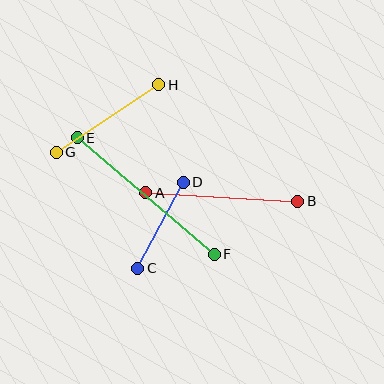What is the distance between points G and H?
The distance is approximately 122 pixels.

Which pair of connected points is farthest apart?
Points E and F are farthest apart.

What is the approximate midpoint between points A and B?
The midpoint is at approximately (222, 197) pixels.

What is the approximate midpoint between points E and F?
The midpoint is at approximately (146, 196) pixels.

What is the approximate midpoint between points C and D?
The midpoint is at approximately (161, 225) pixels.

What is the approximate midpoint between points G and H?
The midpoint is at approximately (108, 119) pixels.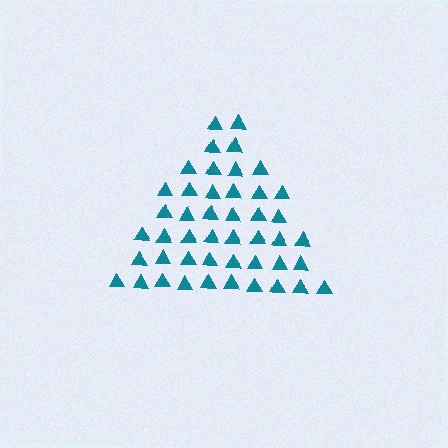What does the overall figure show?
The overall figure shows a triangle.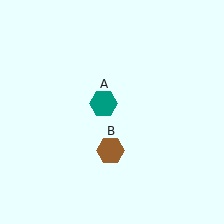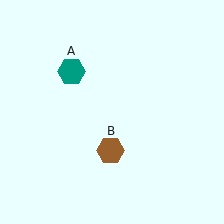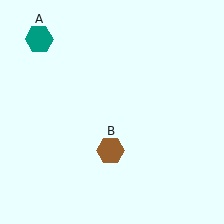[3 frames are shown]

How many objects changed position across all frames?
1 object changed position: teal hexagon (object A).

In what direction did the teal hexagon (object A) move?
The teal hexagon (object A) moved up and to the left.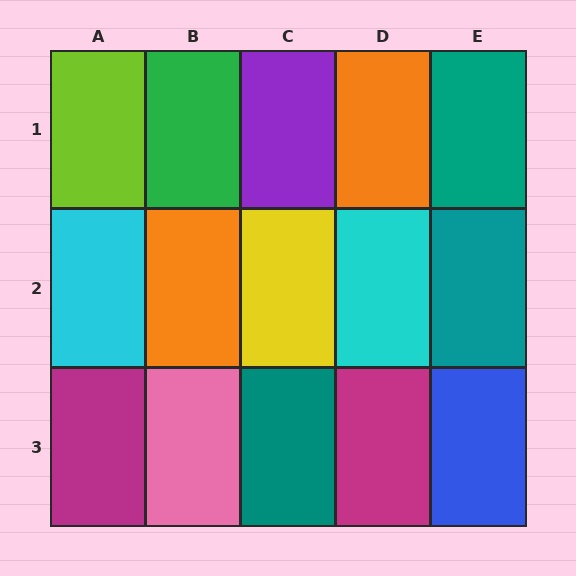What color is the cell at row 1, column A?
Lime.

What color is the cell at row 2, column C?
Yellow.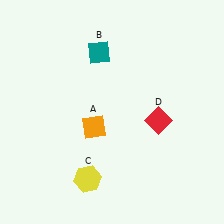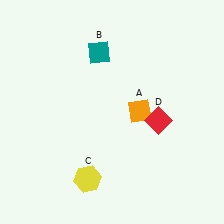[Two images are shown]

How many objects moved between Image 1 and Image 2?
1 object moved between the two images.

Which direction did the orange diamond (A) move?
The orange diamond (A) moved right.